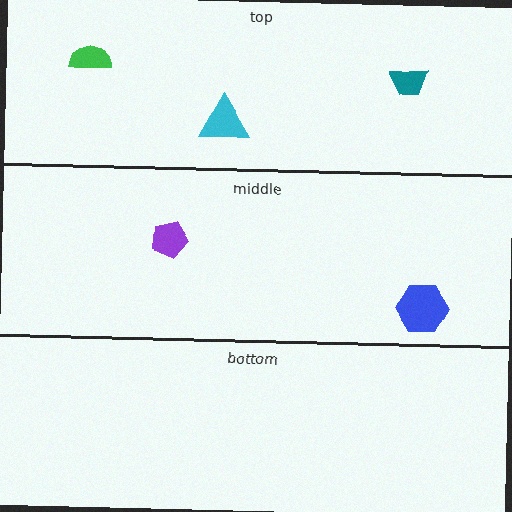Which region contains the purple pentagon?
The middle region.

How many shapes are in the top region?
3.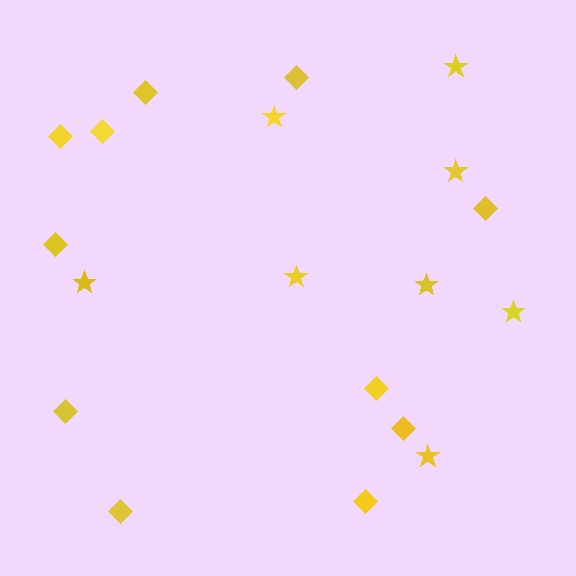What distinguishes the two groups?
There are 2 groups: one group of stars (8) and one group of diamonds (11).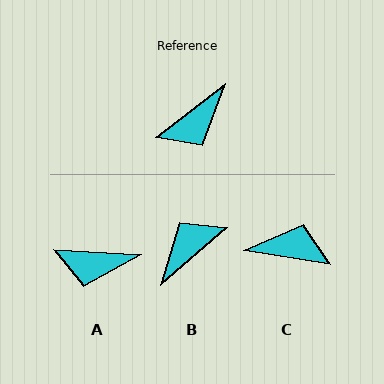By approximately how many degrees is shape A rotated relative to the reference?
Approximately 41 degrees clockwise.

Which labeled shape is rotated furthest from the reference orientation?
B, about 176 degrees away.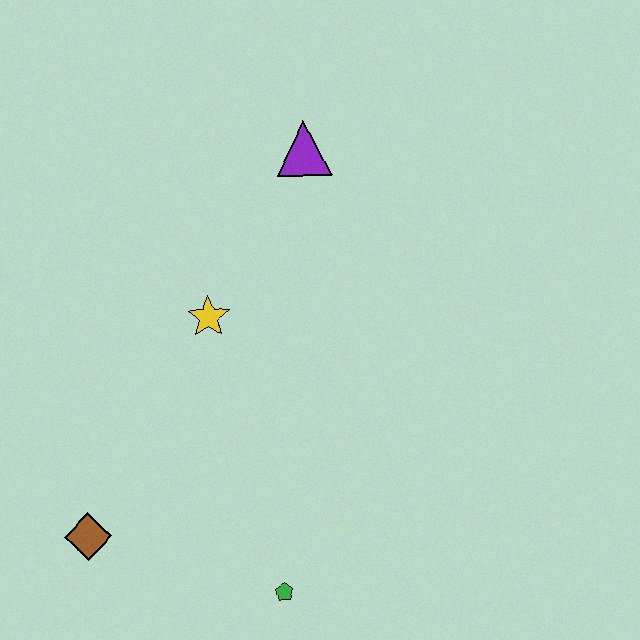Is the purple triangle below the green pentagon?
No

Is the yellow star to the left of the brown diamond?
No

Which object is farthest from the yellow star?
The green pentagon is farthest from the yellow star.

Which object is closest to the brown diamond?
The green pentagon is closest to the brown diamond.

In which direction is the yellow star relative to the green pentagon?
The yellow star is above the green pentagon.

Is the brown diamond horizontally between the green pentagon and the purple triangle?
No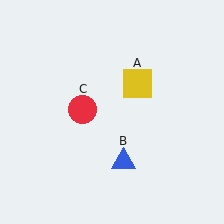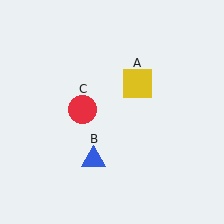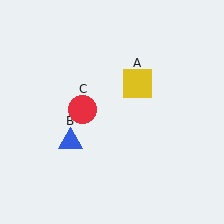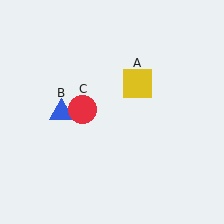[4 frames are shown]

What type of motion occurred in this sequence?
The blue triangle (object B) rotated clockwise around the center of the scene.